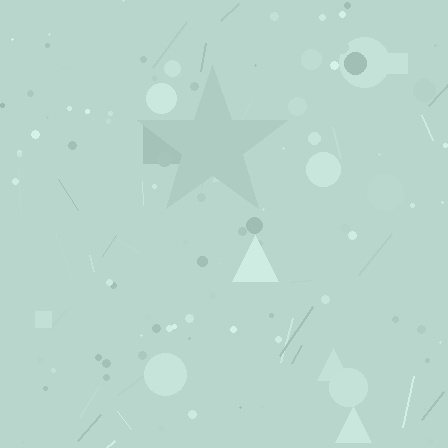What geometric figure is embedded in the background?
A star is embedded in the background.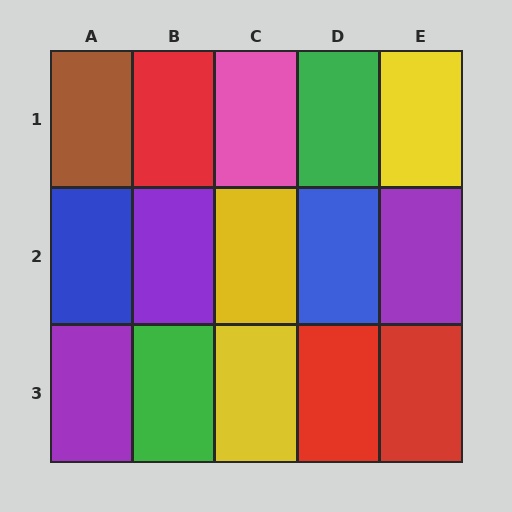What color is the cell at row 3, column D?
Red.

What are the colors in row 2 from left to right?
Blue, purple, yellow, blue, purple.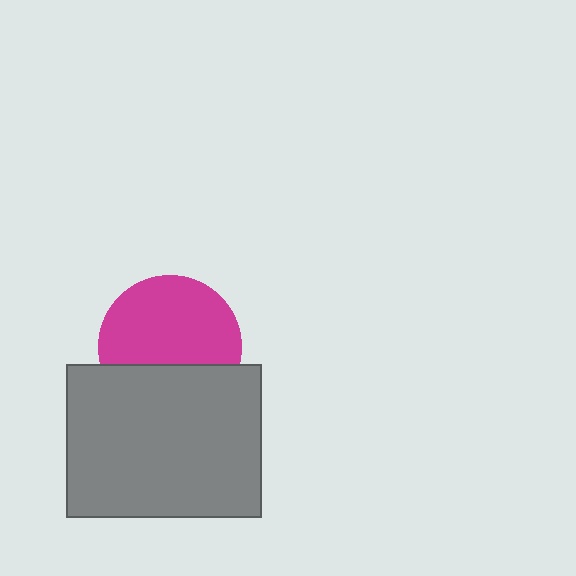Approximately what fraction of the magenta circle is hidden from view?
Roughly 36% of the magenta circle is hidden behind the gray rectangle.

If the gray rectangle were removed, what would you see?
You would see the complete magenta circle.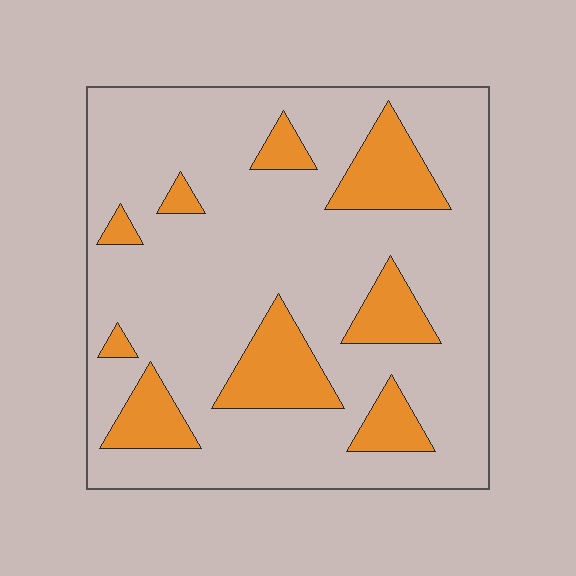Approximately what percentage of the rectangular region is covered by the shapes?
Approximately 20%.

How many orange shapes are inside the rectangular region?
9.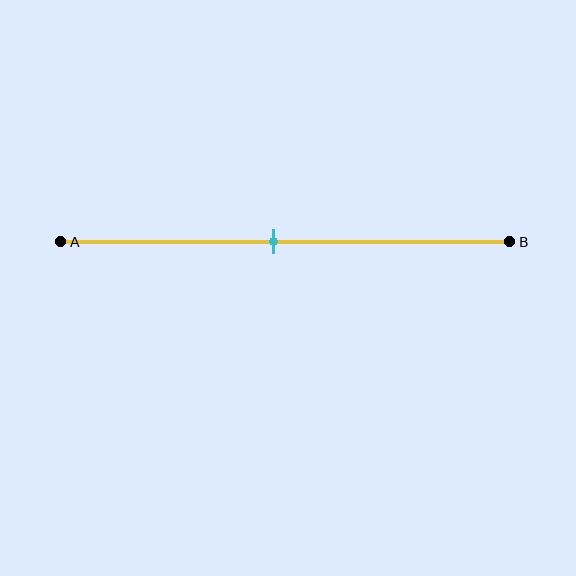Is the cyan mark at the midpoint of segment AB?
Yes, the mark is approximately at the midpoint.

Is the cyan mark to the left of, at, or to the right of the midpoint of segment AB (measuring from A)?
The cyan mark is approximately at the midpoint of segment AB.